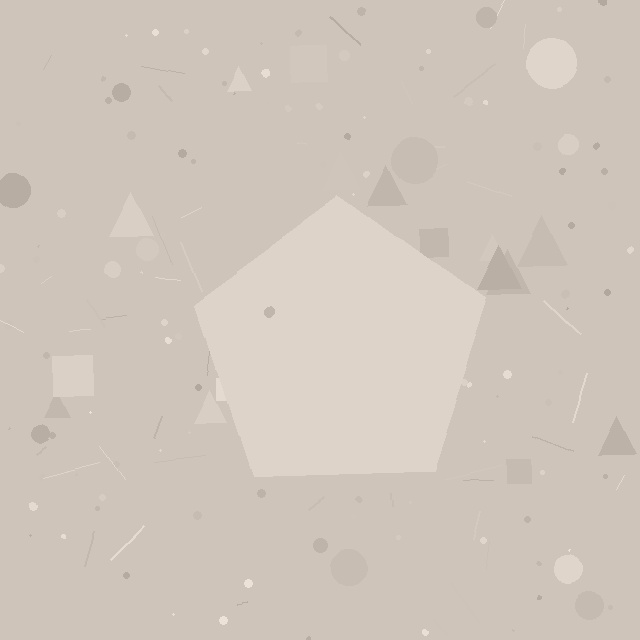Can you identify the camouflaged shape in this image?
The camouflaged shape is a pentagon.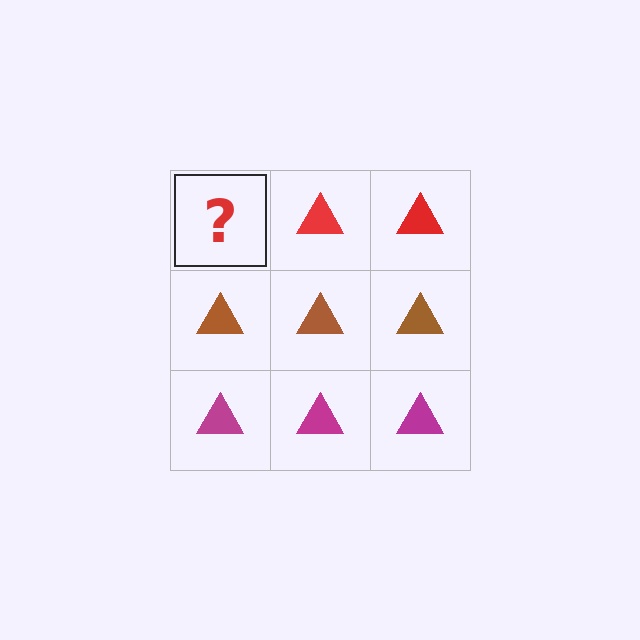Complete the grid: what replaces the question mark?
The question mark should be replaced with a red triangle.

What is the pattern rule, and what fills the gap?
The rule is that each row has a consistent color. The gap should be filled with a red triangle.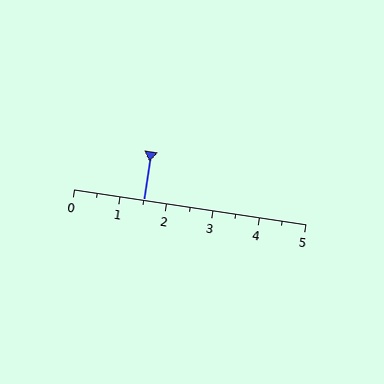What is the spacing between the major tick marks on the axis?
The major ticks are spaced 1 apart.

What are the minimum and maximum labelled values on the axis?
The axis runs from 0 to 5.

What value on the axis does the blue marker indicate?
The marker indicates approximately 1.5.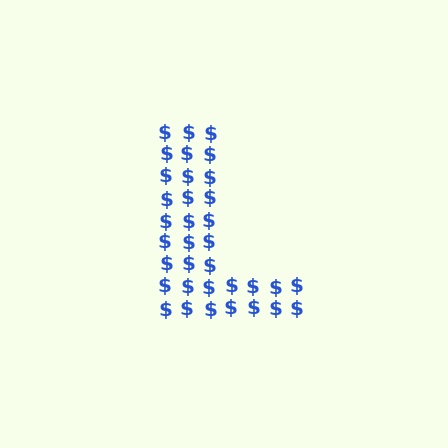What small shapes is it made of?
It is made of small dollar signs.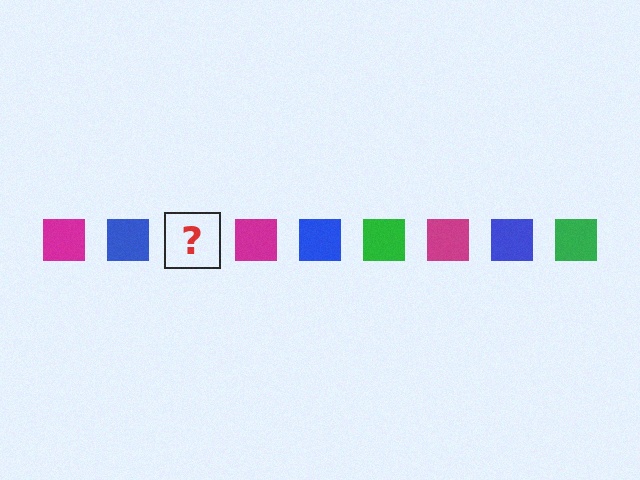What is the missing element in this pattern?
The missing element is a green square.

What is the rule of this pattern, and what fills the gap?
The rule is that the pattern cycles through magenta, blue, green squares. The gap should be filled with a green square.